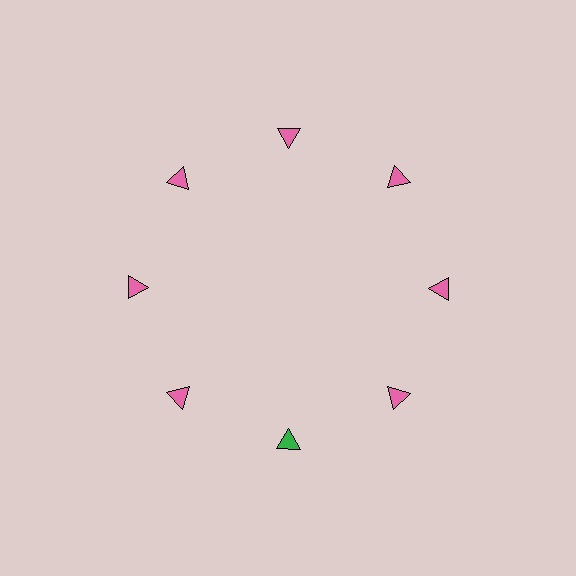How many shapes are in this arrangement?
There are 8 shapes arranged in a ring pattern.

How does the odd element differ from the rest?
It has a different color: green instead of pink.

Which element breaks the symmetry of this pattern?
The green triangle at roughly the 6 o'clock position breaks the symmetry. All other shapes are pink triangles.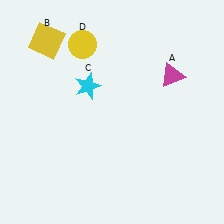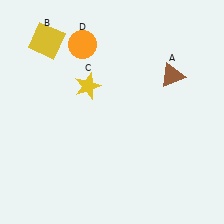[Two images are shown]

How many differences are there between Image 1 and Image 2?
There are 3 differences between the two images.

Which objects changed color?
A changed from magenta to brown. C changed from cyan to yellow. D changed from yellow to orange.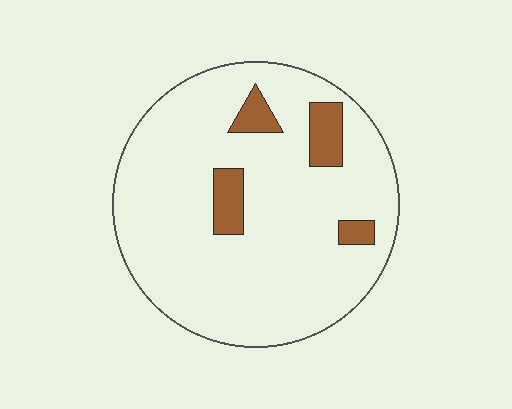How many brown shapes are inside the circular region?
4.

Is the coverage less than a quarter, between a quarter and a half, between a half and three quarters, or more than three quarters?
Less than a quarter.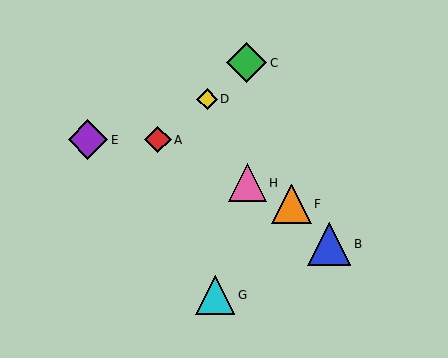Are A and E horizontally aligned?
Yes, both are at y≈140.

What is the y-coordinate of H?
Object H is at y≈183.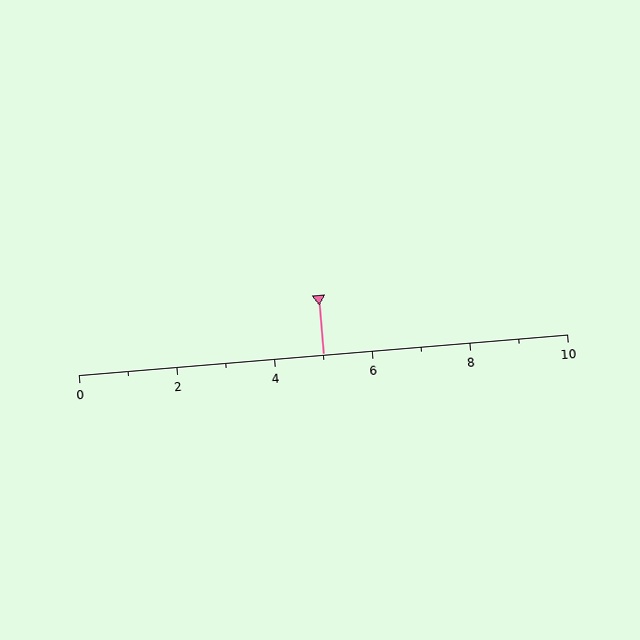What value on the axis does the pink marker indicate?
The marker indicates approximately 5.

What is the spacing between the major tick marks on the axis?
The major ticks are spaced 2 apart.